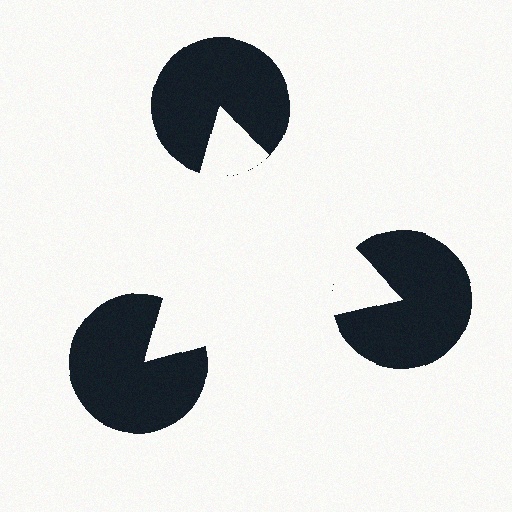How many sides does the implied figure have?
3 sides.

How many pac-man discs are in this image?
There are 3 — one at each vertex of the illusory triangle.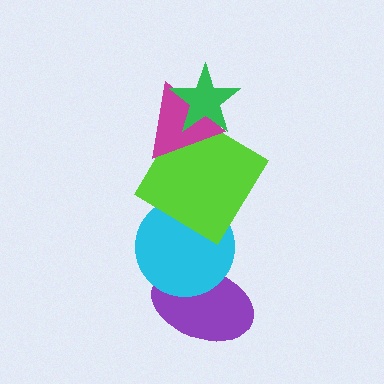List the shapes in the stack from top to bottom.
From top to bottom: the green star, the magenta triangle, the lime diamond, the cyan circle, the purple ellipse.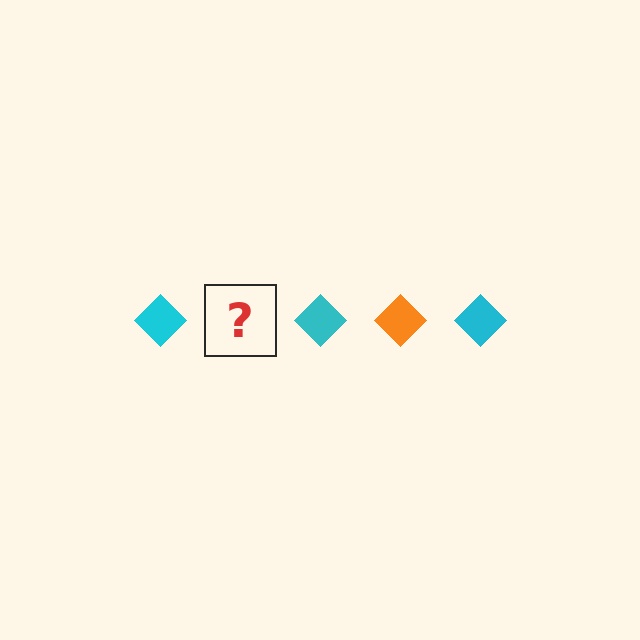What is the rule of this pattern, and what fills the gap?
The rule is that the pattern cycles through cyan, orange diamonds. The gap should be filled with an orange diamond.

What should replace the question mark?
The question mark should be replaced with an orange diamond.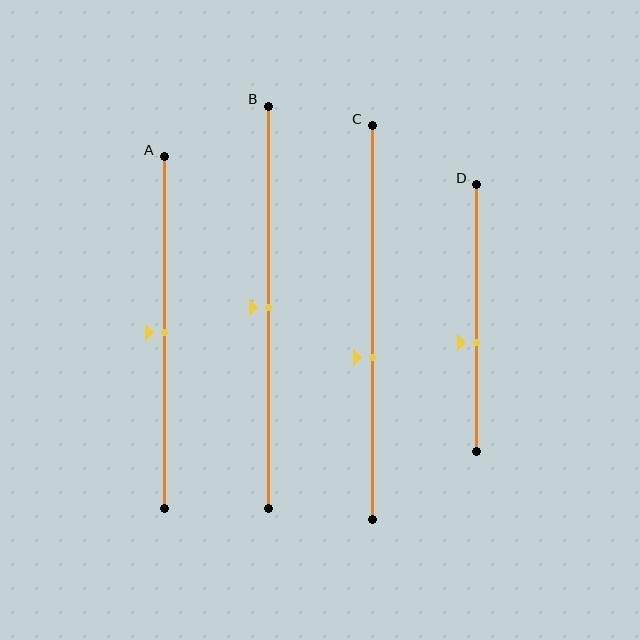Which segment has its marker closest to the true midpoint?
Segment A has its marker closest to the true midpoint.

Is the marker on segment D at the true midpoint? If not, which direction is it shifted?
No, the marker on segment D is shifted downward by about 9% of the segment length.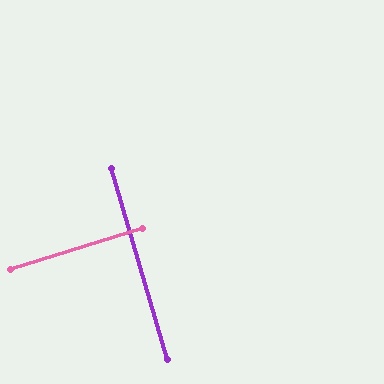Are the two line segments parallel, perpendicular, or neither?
Perpendicular — they meet at approximately 89°.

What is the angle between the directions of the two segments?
Approximately 89 degrees.